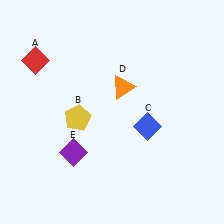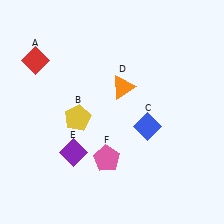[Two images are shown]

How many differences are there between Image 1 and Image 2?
There is 1 difference between the two images.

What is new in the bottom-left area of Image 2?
A pink pentagon (F) was added in the bottom-left area of Image 2.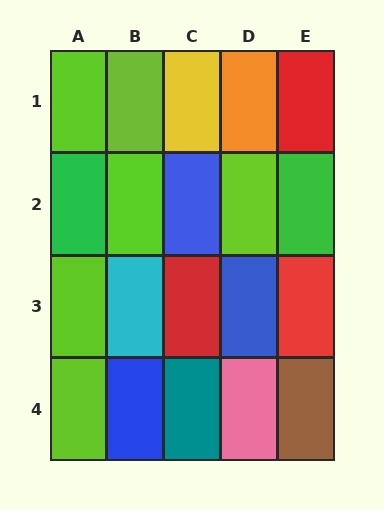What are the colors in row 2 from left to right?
Green, lime, blue, lime, green.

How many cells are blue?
3 cells are blue.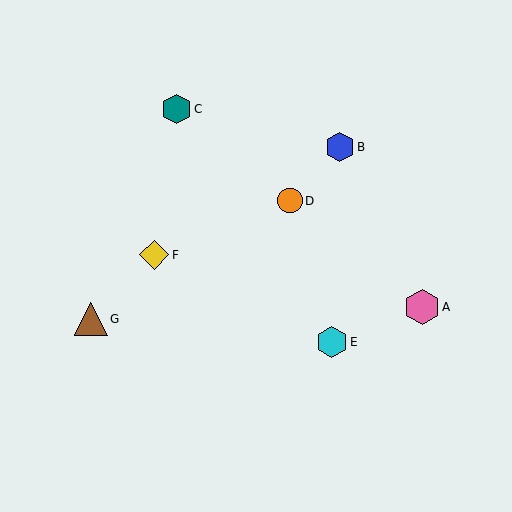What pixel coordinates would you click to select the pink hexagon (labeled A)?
Click at (422, 307) to select the pink hexagon A.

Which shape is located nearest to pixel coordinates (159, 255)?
The yellow diamond (labeled F) at (154, 255) is nearest to that location.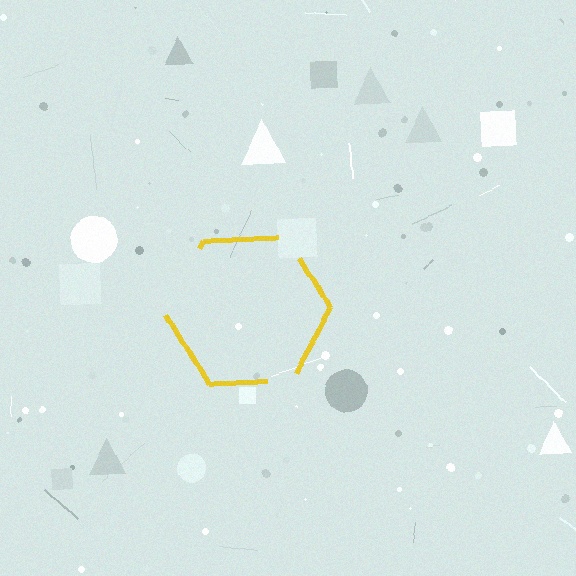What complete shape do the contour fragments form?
The contour fragments form a hexagon.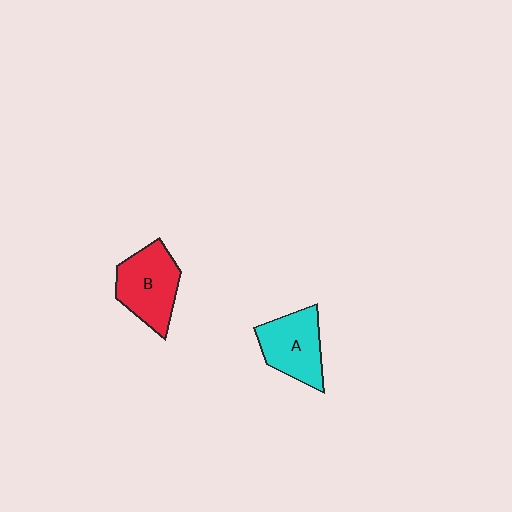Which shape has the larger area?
Shape B (red).